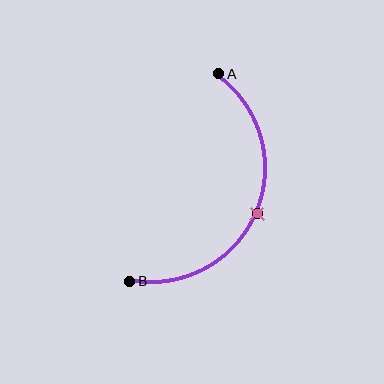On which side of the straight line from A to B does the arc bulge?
The arc bulges to the right of the straight line connecting A and B.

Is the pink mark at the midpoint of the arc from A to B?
Yes. The pink mark lies on the arc at equal arc-length from both A and B — it is the arc midpoint.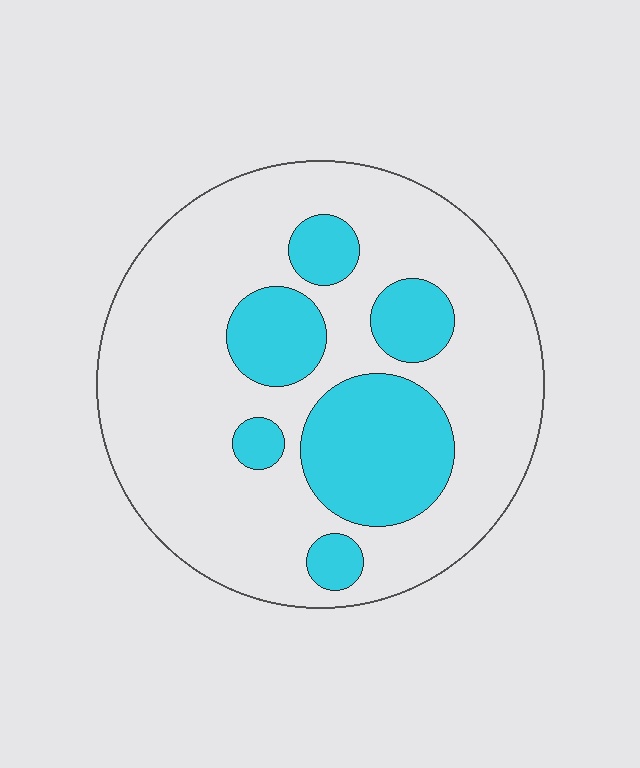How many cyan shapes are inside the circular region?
6.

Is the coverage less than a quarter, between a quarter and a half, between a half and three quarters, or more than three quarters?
Between a quarter and a half.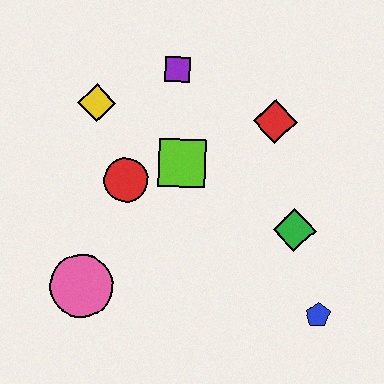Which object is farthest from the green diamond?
The yellow diamond is farthest from the green diamond.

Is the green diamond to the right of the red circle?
Yes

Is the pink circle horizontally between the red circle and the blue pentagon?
No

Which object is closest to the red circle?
The lime square is closest to the red circle.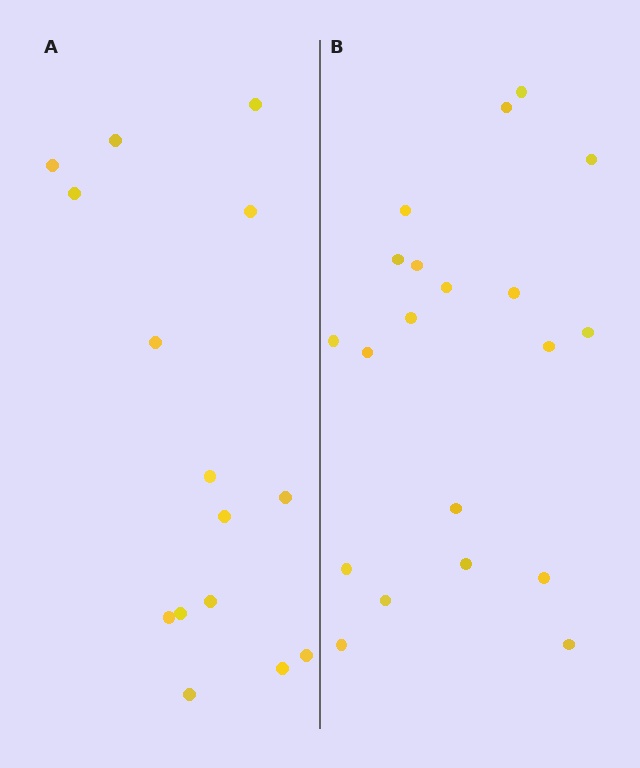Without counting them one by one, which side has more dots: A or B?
Region B (the right region) has more dots.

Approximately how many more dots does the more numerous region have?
Region B has about 5 more dots than region A.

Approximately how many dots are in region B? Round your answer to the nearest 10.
About 20 dots.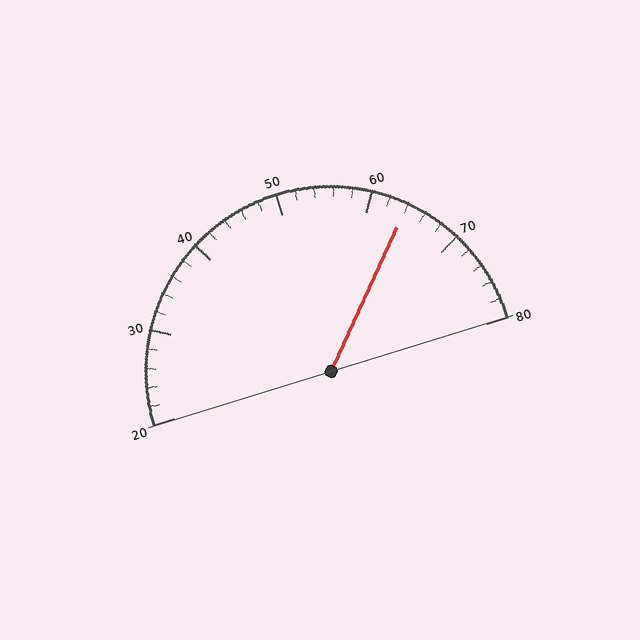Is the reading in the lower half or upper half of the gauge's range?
The reading is in the upper half of the range (20 to 80).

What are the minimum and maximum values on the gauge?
The gauge ranges from 20 to 80.